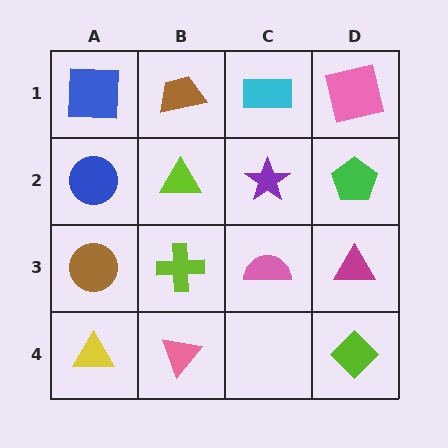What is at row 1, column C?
A cyan rectangle.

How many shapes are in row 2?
4 shapes.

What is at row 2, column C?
A purple star.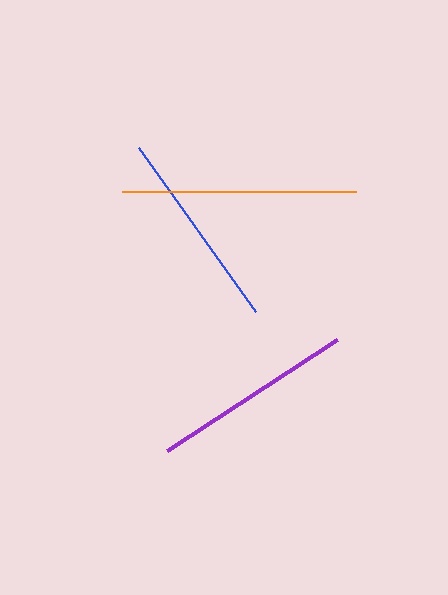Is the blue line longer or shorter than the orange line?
The orange line is longer than the blue line.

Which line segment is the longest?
The orange line is the longest at approximately 234 pixels.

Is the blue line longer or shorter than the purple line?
The purple line is longer than the blue line.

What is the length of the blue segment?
The blue segment is approximately 202 pixels long.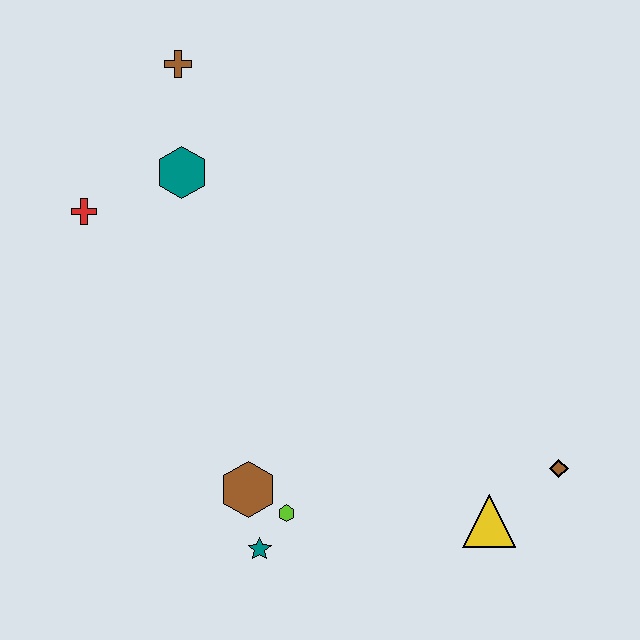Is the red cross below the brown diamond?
No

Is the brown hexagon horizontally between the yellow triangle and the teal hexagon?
Yes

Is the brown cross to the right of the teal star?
No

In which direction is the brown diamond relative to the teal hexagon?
The brown diamond is to the right of the teal hexagon.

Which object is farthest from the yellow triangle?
The brown cross is farthest from the yellow triangle.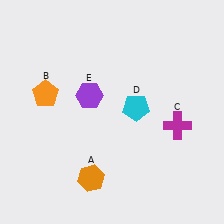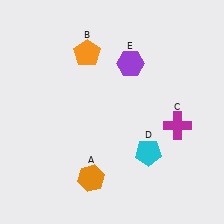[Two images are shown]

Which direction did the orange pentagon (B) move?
The orange pentagon (B) moved right.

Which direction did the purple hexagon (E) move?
The purple hexagon (E) moved right.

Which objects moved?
The objects that moved are: the orange pentagon (B), the cyan pentagon (D), the purple hexagon (E).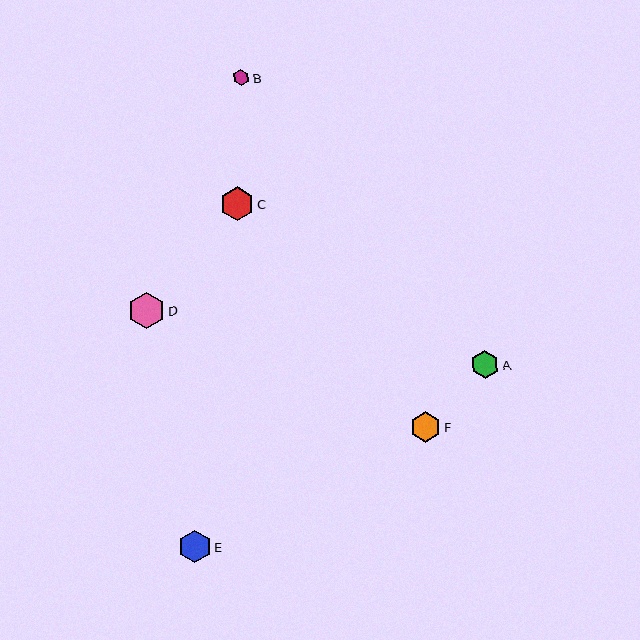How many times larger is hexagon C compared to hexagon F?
Hexagon C is approximately 1.1 times the size of hexagon F.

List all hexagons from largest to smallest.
From largest to smallest: D, C, E, F, A, B.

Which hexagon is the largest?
Hexagon D is the largest with a size of approximately 37 pixels.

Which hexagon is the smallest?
Hexagon B is the smallest with a size of approximately 16 pixels.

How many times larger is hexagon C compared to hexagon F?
Hexagon C is approximately 1.1 times the size of hexagon F.